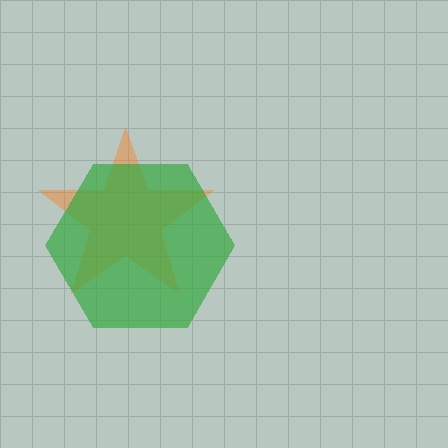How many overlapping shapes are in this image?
There are 2 overlapping shapes in the image.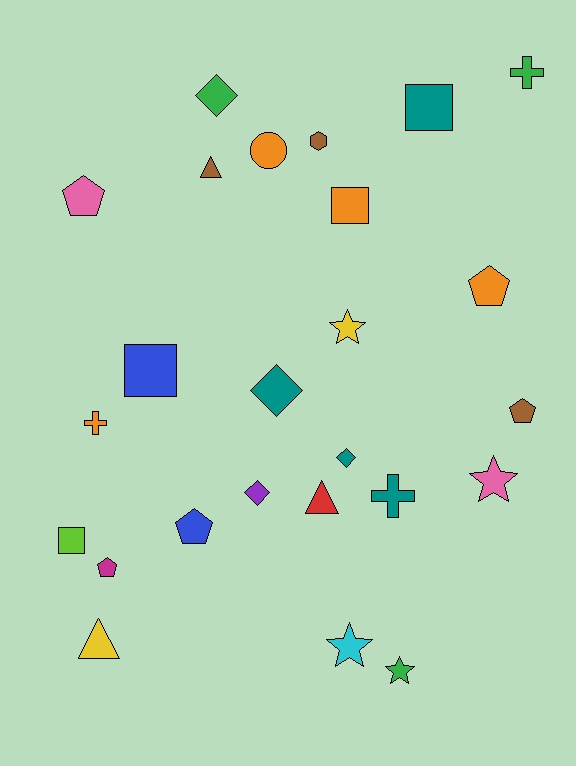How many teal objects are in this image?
There are 4 teal objects.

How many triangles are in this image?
There are 3 triangles.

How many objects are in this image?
There are 25 objects.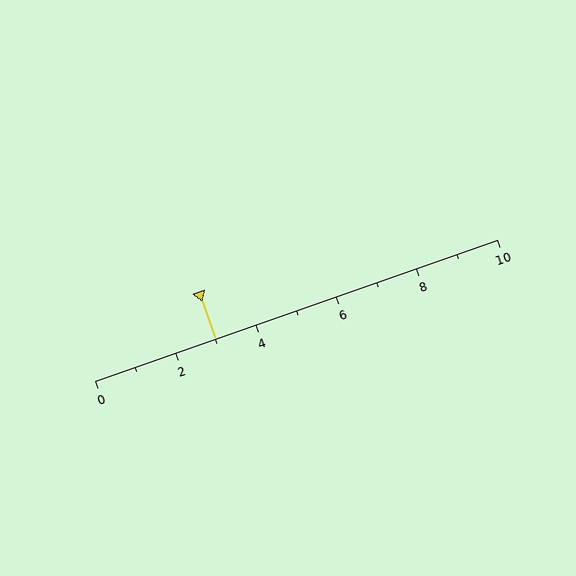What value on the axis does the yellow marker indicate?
The marker indicates approximately 3.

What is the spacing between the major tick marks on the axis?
The major ticks are spaced 2 apart.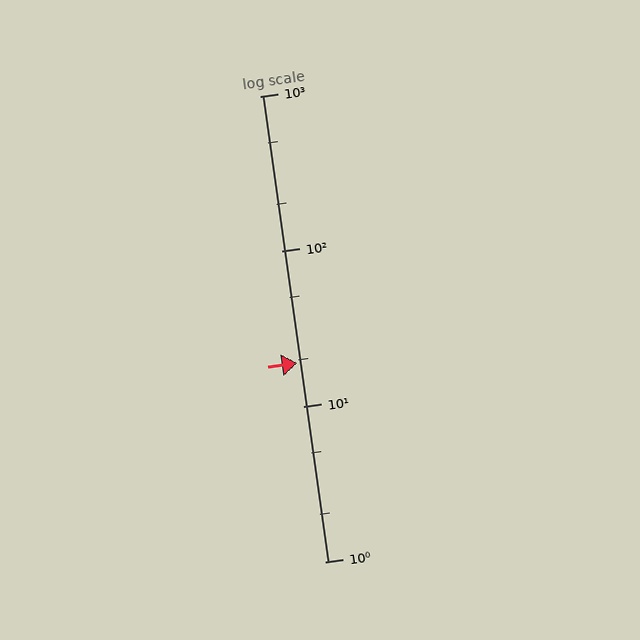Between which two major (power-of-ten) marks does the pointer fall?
The pointer is between 10 and 100.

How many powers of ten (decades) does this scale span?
The scale spans 3 decades, from 1 to 1000.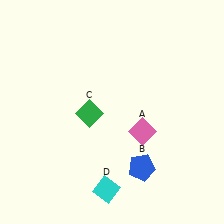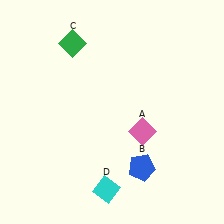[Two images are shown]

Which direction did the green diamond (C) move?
The green diamond (C) moved up.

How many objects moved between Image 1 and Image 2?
1 object moved between the two images.